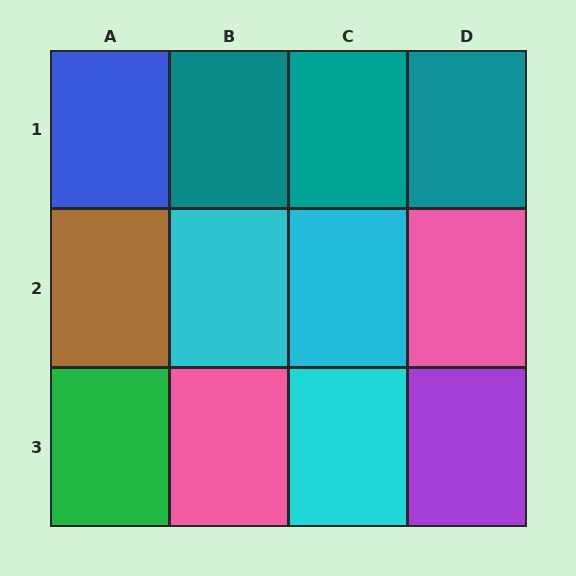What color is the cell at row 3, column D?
Purple.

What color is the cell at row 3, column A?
Green.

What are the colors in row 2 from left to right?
Brown, cyan, cyan, pink.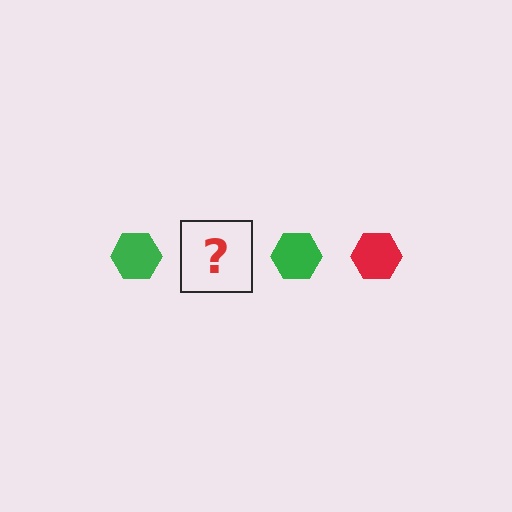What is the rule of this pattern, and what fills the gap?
The rule is that the pattern cycles through green, red hexagons. The gap should be filled with a red hexagon.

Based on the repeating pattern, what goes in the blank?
The blank should be a red hexagon.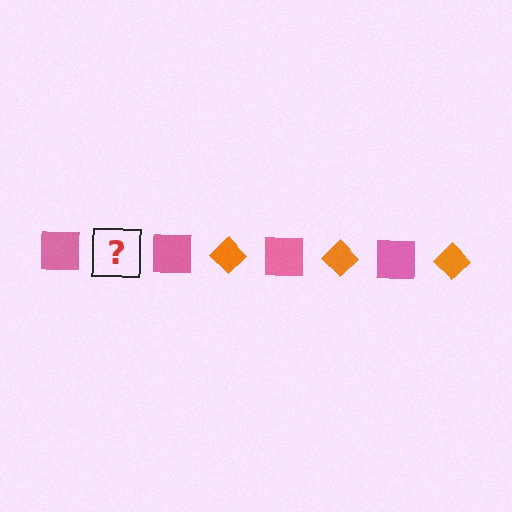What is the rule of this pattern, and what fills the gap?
The rule is that the pattern alternates between pink square and orange diamond. The gap should be filled with an orange diamond.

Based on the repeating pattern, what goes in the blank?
The blank should be an orange diamond.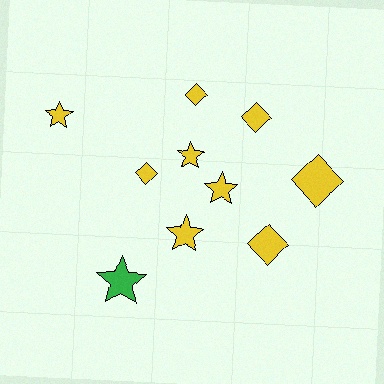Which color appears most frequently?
Yellow, with 9 objects.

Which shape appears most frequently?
Star, with 5 objects.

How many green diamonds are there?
There are no green diamonds.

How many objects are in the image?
There are 10 objects.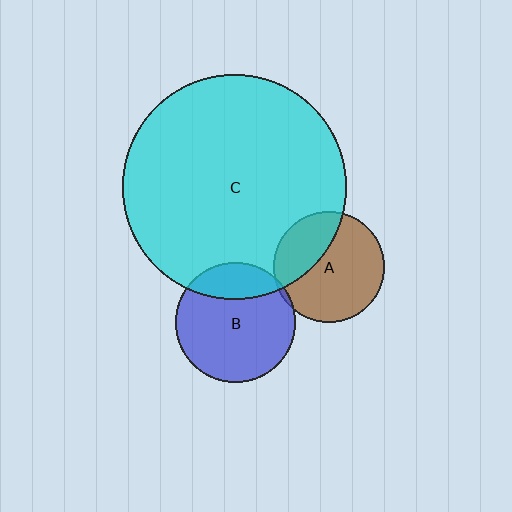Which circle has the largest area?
Circle C (cyan).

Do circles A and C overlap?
Yes.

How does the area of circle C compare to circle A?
Approximately 4.1 times.